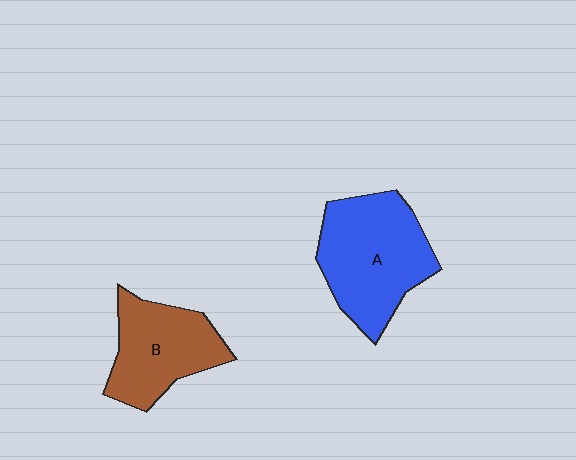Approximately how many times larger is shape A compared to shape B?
Approximately 1.3 times.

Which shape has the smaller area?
Shape B (brown).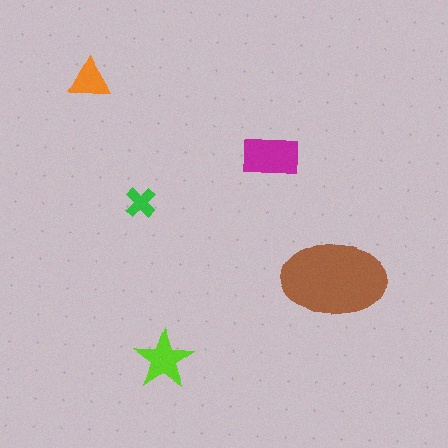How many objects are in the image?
There are 5 objects in the image.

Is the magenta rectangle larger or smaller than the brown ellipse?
Smaller.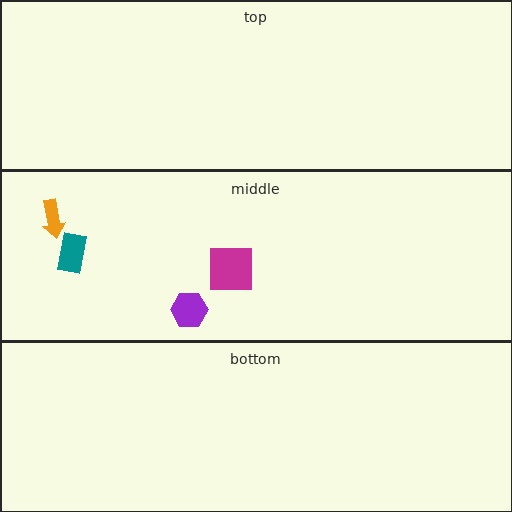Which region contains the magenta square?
The middle region.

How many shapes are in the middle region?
4.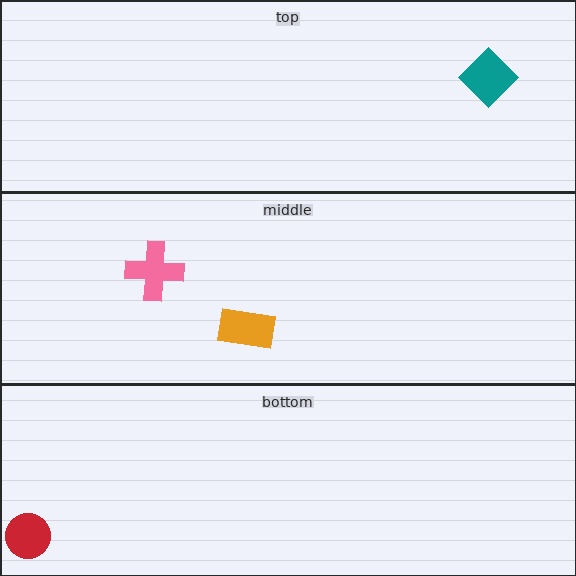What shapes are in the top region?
The teal diamond.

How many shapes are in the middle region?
2.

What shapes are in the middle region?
The orange rectangle, the pink cross.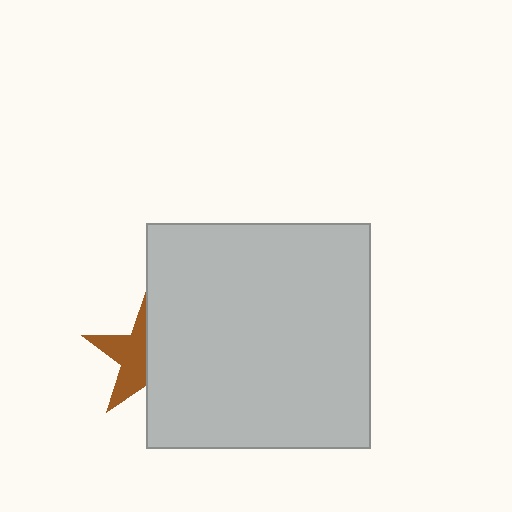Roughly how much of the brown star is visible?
About half of it is visible (roughly 47%).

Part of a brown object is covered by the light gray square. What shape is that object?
It is a star.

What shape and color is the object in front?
The object in front is a light gray square.